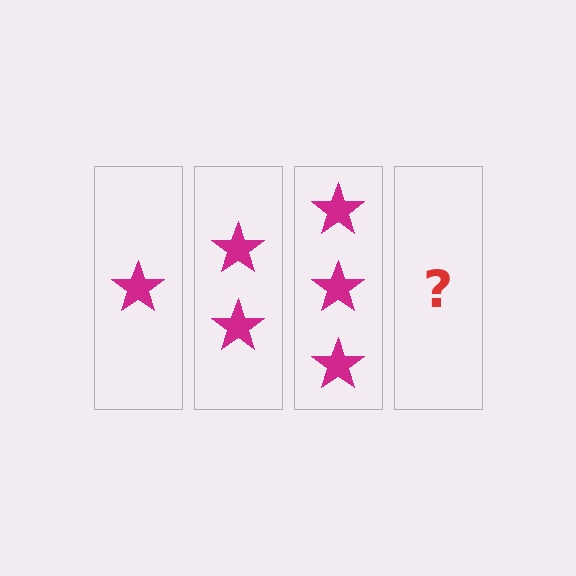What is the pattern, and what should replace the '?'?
The pattern is that each step adds one more star. The '?' should be 4 stars.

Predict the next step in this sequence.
The next step is 4 stars.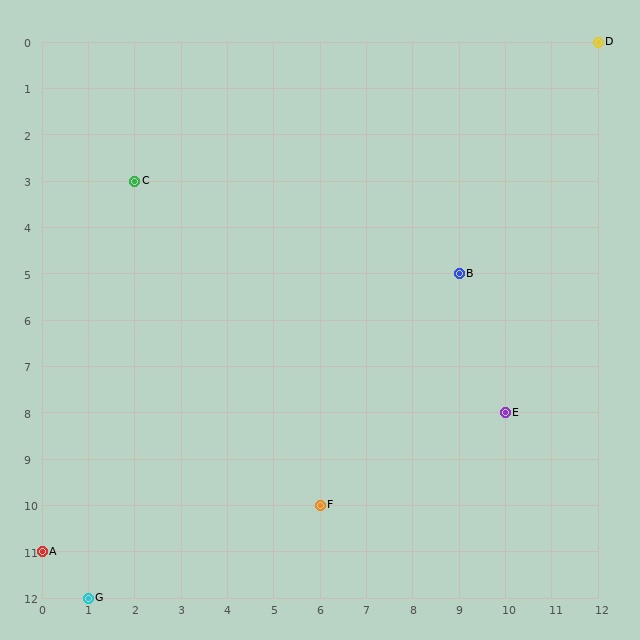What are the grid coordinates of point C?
Point C is at grid coordinates (2, 3).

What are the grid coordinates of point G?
Point G is at grid coordinates (1, 12).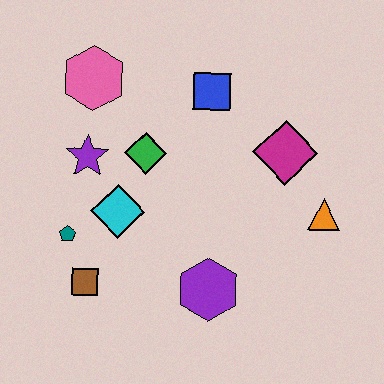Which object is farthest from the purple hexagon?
The pink hexagon is farthest from the purple hexagon.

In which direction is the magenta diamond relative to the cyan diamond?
The magenta diamond is to the right of the cyan diamond.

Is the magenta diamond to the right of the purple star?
Yes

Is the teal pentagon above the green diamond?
No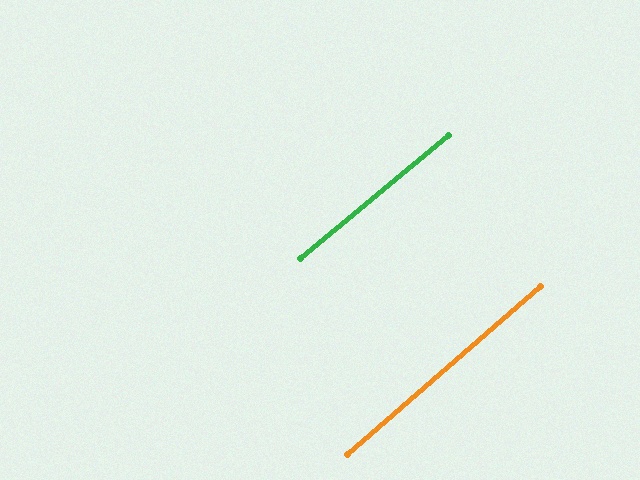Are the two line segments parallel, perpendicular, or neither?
Parallel — their directions differ by only 1.3°.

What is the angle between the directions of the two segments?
Approximately 1 degree.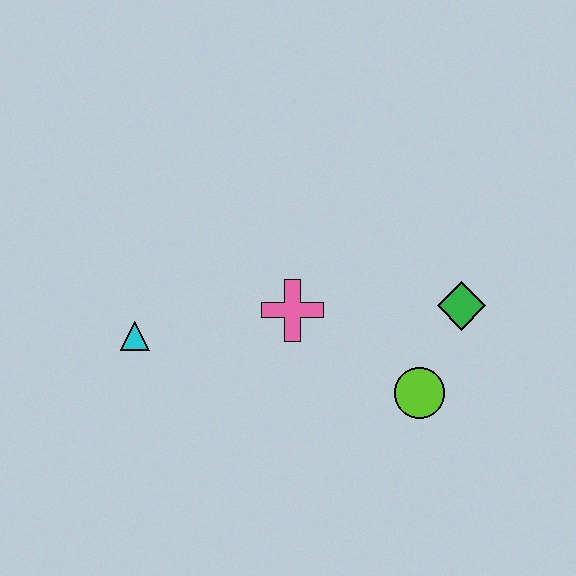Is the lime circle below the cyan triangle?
Yes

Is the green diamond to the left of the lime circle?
No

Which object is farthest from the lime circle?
The cyan triangle is farthest from the lime circle.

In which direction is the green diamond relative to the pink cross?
The green diamond is to the right of the pink cross.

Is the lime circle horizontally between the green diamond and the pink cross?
Yes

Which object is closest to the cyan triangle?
The pink cross is closest to the cyan triangle.